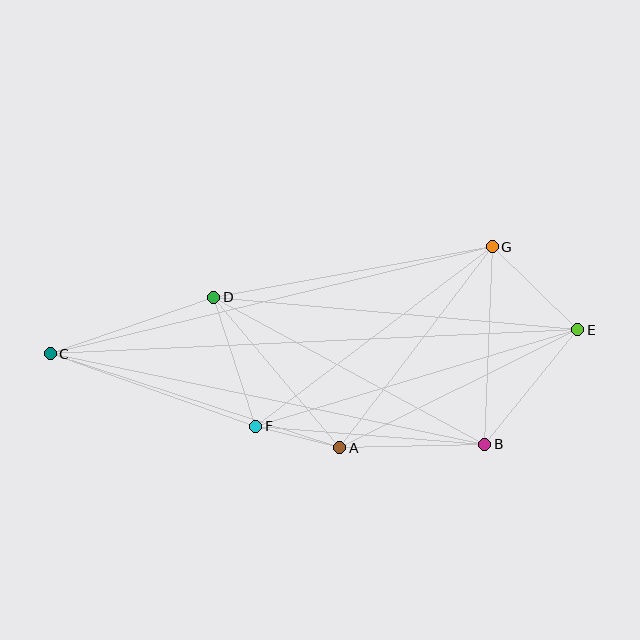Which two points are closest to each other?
Points A and F are closest to each other.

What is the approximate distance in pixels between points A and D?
The distance between A and D is approximately 196 pixels.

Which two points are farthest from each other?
Points C and E are farthest from each other.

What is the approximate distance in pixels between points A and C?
The distance between A and C is approximately 304 pixels.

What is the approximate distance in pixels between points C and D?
The distance between C and D is approximately 173 pixels.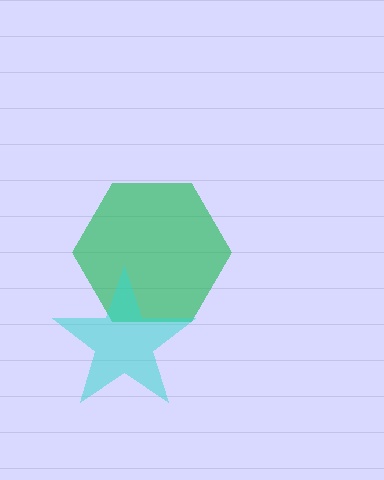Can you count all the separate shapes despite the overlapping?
Yes, there are 2 separate shapes.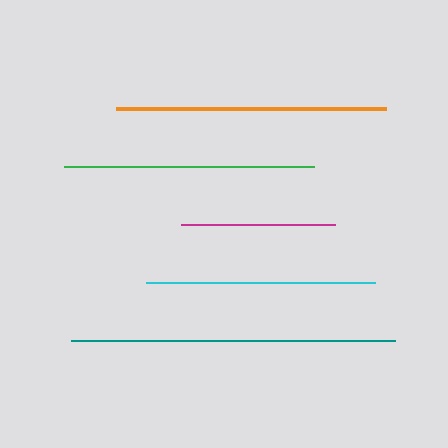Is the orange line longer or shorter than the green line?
The orange line is longer than the green line.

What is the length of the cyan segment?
The cyan segment is approximately 229 pixels long.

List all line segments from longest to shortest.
From longest to shortest: teal, orange, green, cyan, magenta.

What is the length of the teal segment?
The teal segment is approximately 324 pixels long.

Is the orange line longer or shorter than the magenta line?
The orange line is longer than the magenta line.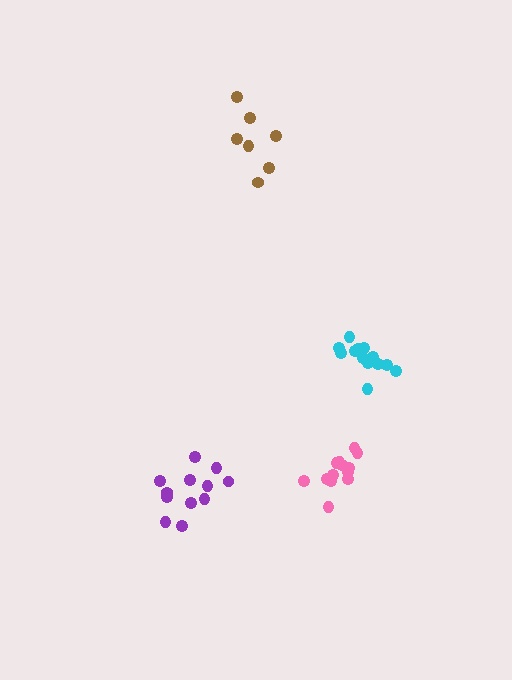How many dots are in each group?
Group 1: 8 dots, Group 2: 13 dots, Group 3: 14 dots, Group 4: 12 dots (47 total).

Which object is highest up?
The brown cluster is topmost.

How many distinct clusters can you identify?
There are 4 distinct clusters.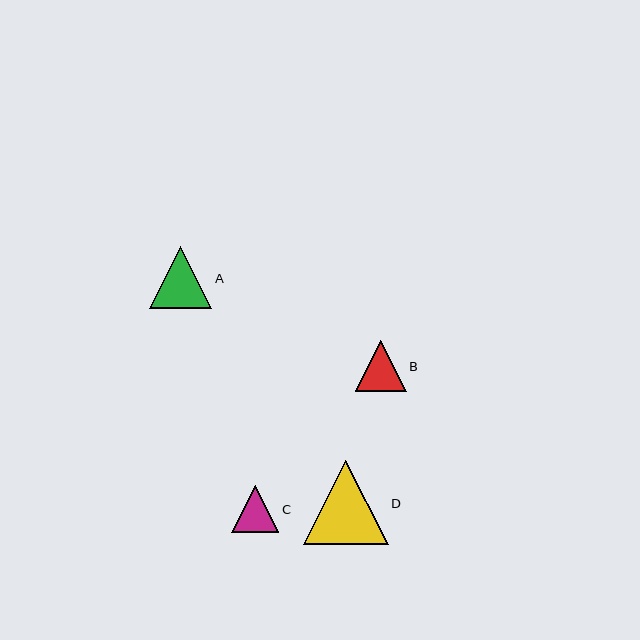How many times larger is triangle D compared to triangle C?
Triangle D is approximately 1.8 times the size of triangle C.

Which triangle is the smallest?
Triangle C is the smallest with a size of approximately 47 pixels.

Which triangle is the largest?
Triangle D is the largest with a size of approximately 84 pixels.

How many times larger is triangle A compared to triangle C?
Triangle A is approximately 1.3 times the size of triangle C.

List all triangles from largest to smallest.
From largest to smallest: D, A, B, C.